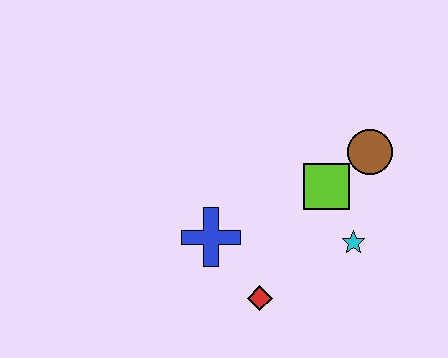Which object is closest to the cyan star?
The lime square is closest to the cyan star.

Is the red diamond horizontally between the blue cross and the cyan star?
Yes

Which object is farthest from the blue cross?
The brown circle is farthest from the blue cross.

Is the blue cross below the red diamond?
No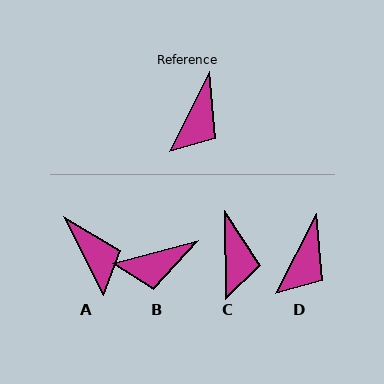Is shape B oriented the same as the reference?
No, it is off by about 48 degrees.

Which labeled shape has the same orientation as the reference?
D.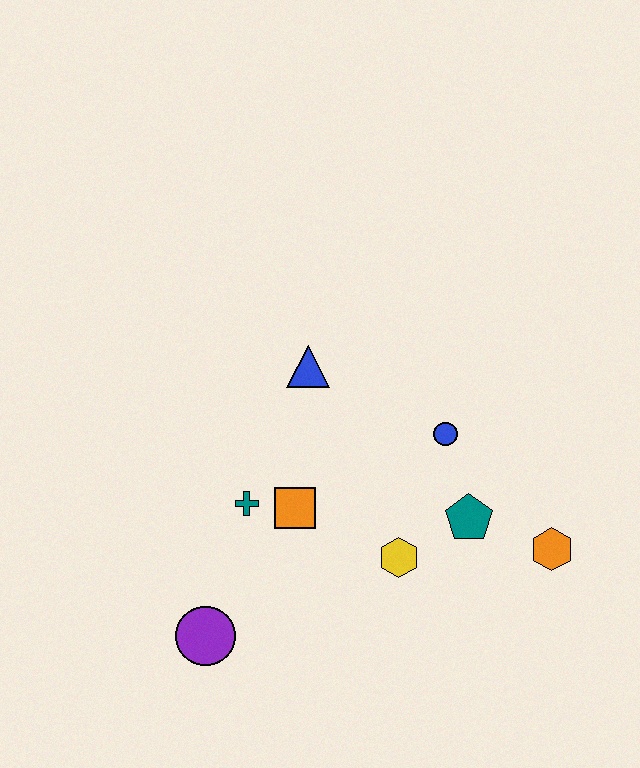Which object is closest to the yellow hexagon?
The teal pentagon is closest to the yellow hexagon.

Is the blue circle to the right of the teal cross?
Yes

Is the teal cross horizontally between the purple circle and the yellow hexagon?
Yes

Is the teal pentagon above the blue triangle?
No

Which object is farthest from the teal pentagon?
The purple circle is farthest from the teal pentagon.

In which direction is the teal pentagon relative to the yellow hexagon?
The teal pentagon is to the right of the yellow hexagon.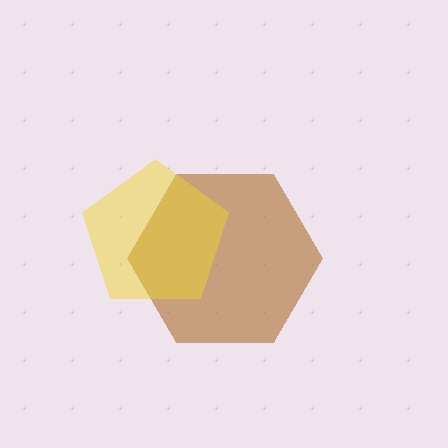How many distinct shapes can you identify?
There are 2 distinct shapes: a brown hexagon, a yellow pentagon.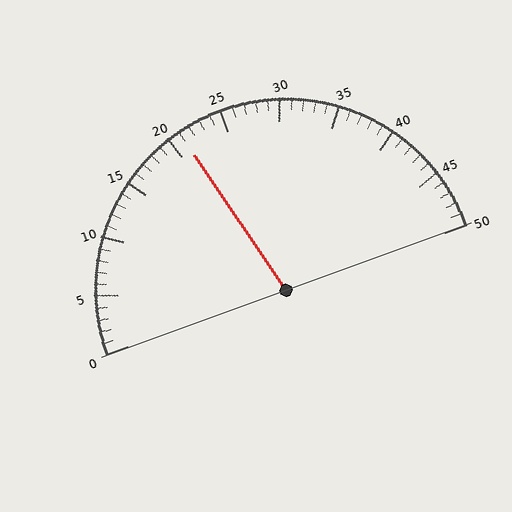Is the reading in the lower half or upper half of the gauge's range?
The reading is in the lower half of the range (0 to 50).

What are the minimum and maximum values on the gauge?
The gauge ranges from 0 to 50.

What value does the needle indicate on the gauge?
The needle indicates approximately 21.